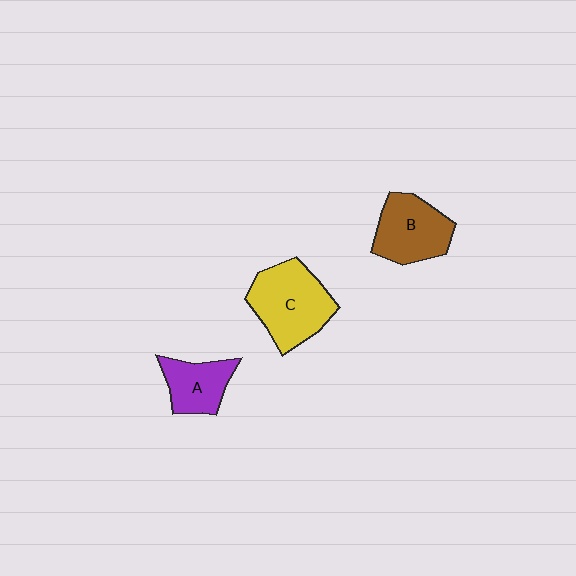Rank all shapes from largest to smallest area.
From largest to smallest: C (yellow), B (brown), A (purple).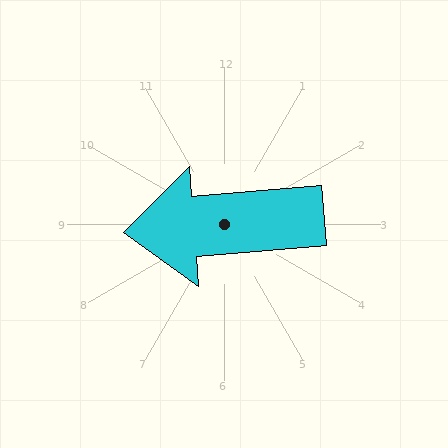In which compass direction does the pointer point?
West.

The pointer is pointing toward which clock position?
Roughly 9 o'clock.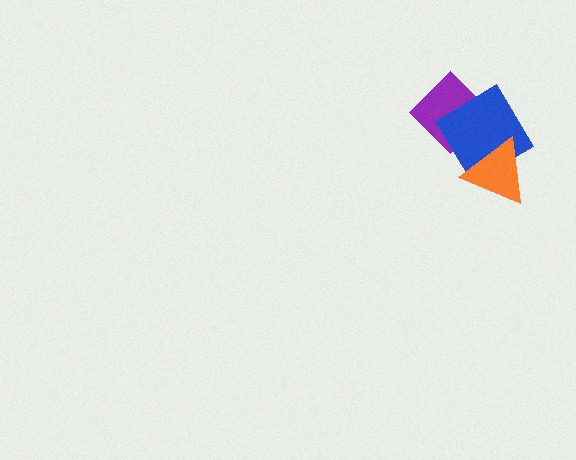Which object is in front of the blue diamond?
The orange triangle is in front of the blue diamond.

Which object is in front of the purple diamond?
The blue diamond is in front of the purple diamond.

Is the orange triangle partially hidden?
No, no other shape covers it.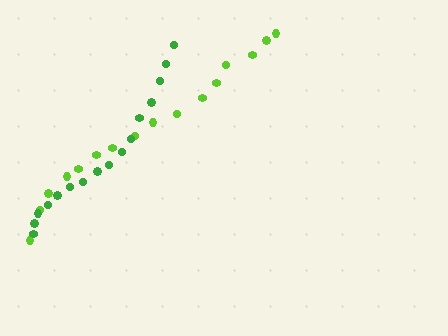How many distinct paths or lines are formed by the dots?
There are 2 distinct paths.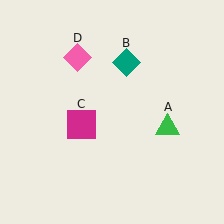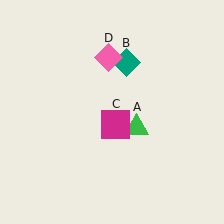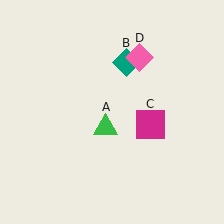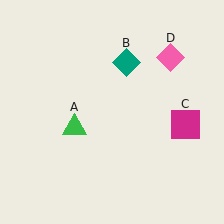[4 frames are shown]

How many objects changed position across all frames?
3 objects changed position: green triangle (object A), magenta square (object C), pink diamond (object D).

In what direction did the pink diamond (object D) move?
The pink diamond (object D) moved right.